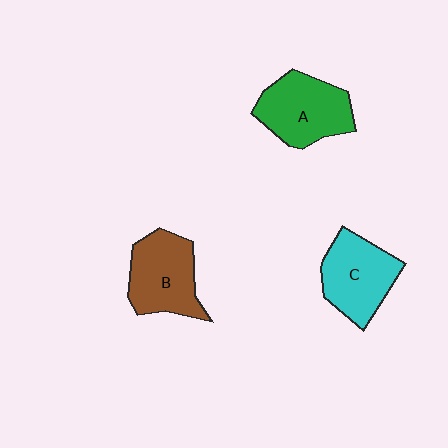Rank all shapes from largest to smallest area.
From largest to smallest: A (green), B (brown), C (cyan).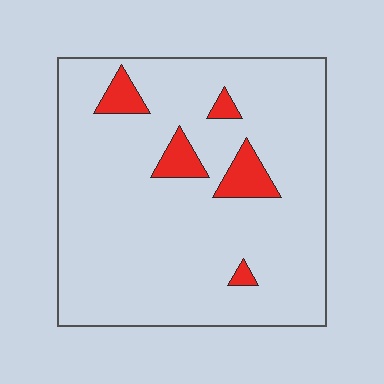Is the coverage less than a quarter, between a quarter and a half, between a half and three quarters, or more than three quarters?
Less than a quarter.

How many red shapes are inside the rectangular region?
5.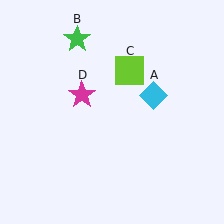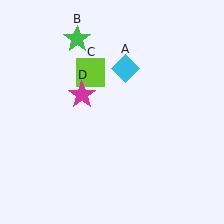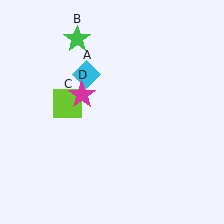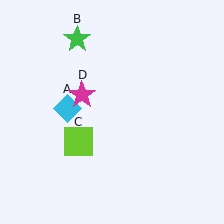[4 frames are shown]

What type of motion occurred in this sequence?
The cyan diamond (object A), lime square (object C) rotated counterclockwise around the center of the scene.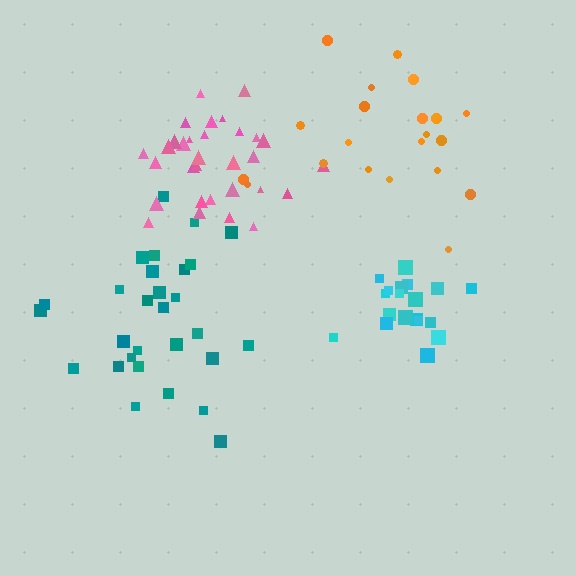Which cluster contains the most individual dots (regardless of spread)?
Pink (31).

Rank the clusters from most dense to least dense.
cyan, pink, teal, orange.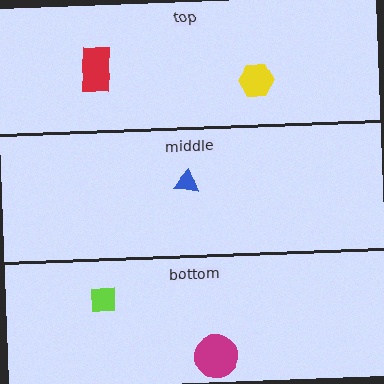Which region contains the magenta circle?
The bottom region.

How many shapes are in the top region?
2.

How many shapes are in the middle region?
1.